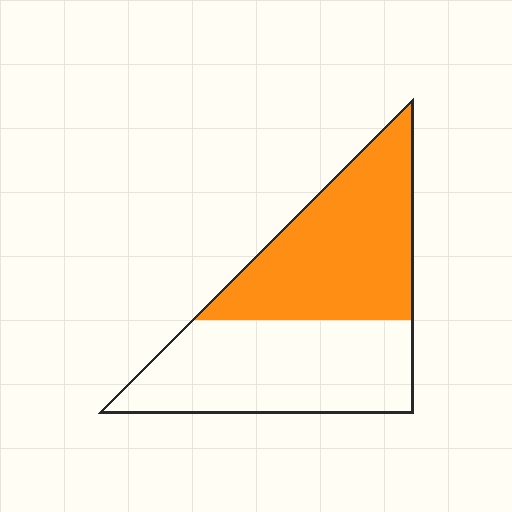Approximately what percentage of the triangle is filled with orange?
Approximately 50%.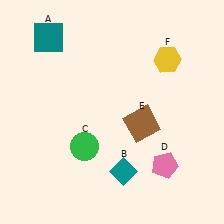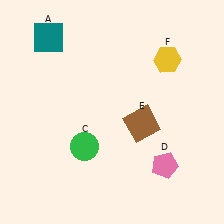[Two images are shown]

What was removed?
The teal diamond (B) was removed in Image 2.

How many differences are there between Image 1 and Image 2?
There is 1 difference between the two images.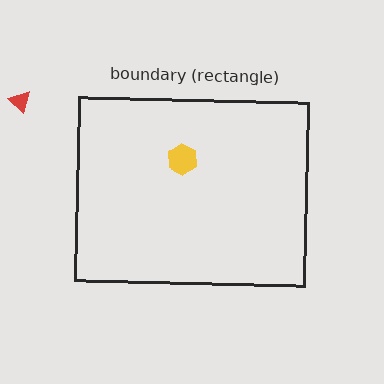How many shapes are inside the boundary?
1 inside, 1 outside.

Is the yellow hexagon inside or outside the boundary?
Inside.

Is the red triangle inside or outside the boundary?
Outside.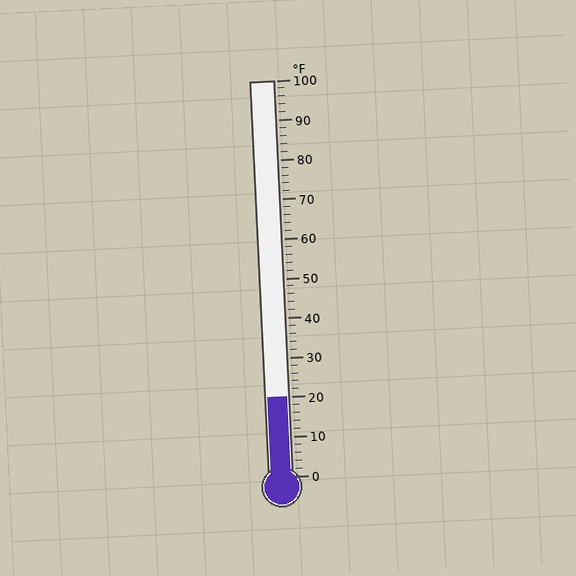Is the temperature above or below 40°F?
The temperature is below 40°F.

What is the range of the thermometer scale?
The thermometer scale ranges from 0°F to 100°F.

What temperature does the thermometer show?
The thermometer shows approximately 20°F.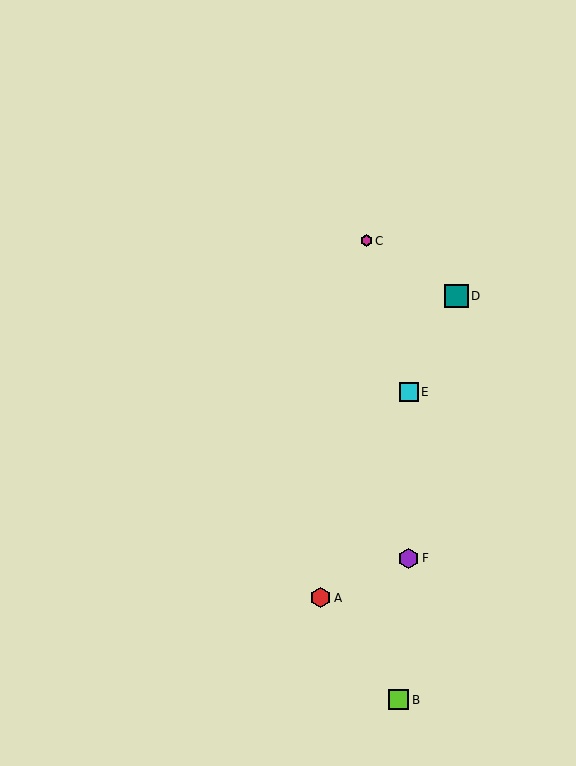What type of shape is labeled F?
Shape F is a purple hexagon.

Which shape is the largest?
The teal square (labeled D) is the largest.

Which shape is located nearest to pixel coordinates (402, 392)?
The cyan square (labeled E) at (409, 392) is nearest to that location.